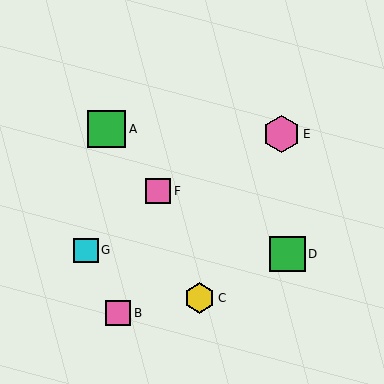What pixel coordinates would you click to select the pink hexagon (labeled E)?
Click at (281, 134) to select the pink hexagon E.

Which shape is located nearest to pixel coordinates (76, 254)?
The cyan square (labeled G) at (86, 250) is nearest to that location.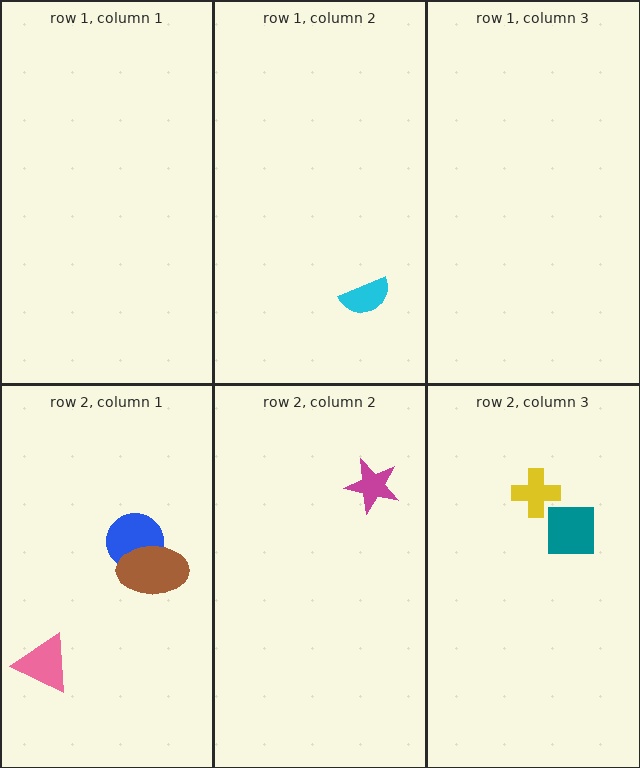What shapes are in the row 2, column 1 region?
The pink triangle, the blue circle, the brown ellipse.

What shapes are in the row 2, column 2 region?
The magenta star.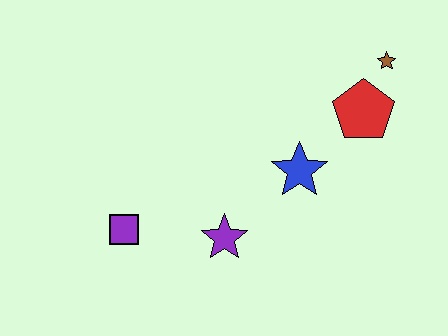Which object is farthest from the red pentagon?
The purple square is farthest from the red pentagon.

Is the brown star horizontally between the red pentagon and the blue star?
No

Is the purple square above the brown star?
No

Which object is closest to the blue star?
The red pentagon is closest to the blue star.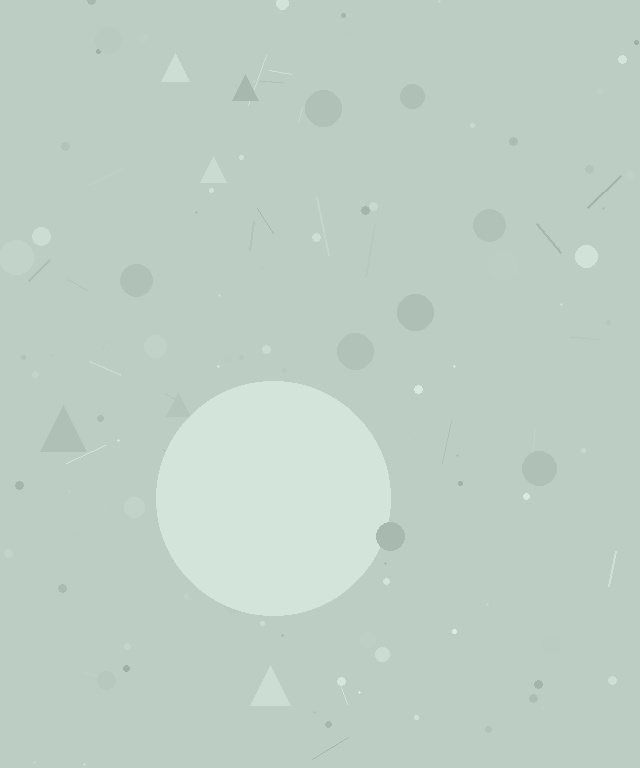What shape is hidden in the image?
A circle is hidden in the image.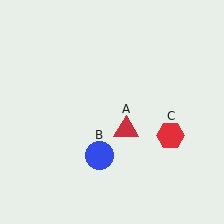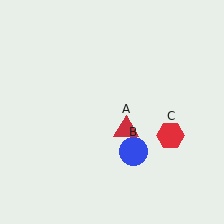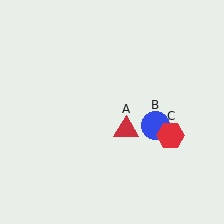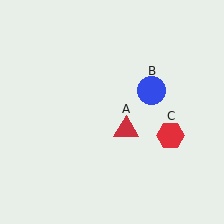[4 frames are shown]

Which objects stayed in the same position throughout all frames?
Red triangle (object A) and red hexagon (object C) remained stationary.